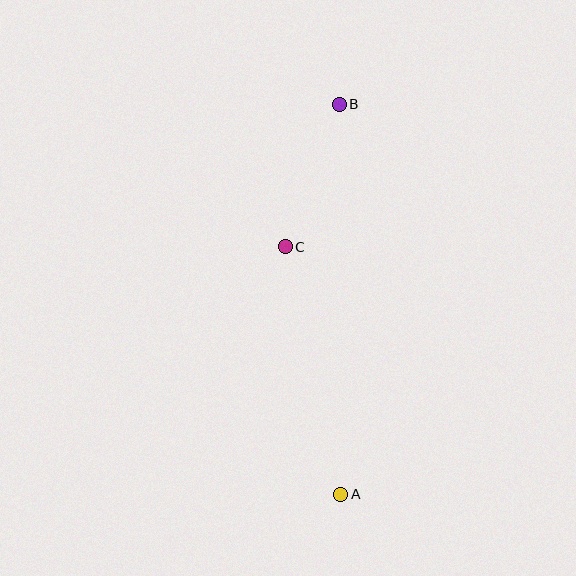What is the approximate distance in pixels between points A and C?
The distance between A and C is approximately 254 pixels.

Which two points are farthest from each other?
Points A and B are farthest from each other.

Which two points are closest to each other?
Points B and C are closest to each other.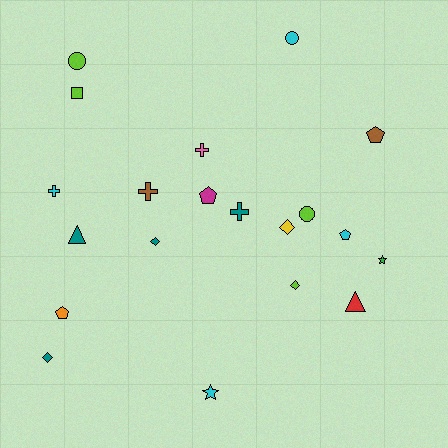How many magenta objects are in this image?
There is 1 magenta object.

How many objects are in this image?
There are 20 objects.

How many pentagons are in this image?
There are 4 pentagons.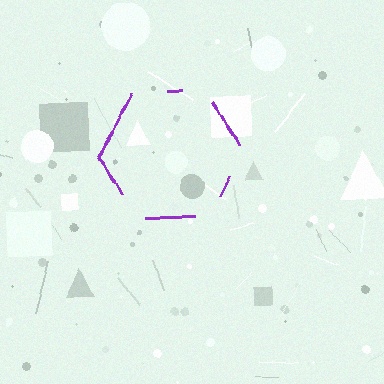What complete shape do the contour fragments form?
The contour fragments form a hexagon.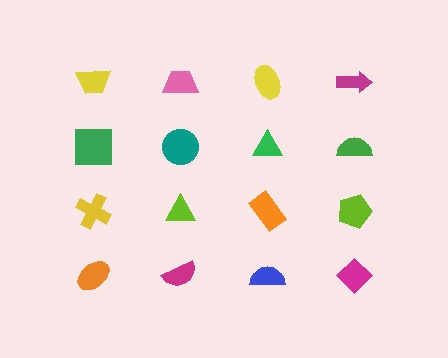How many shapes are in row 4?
4 shapes.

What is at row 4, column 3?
A blue semicircle.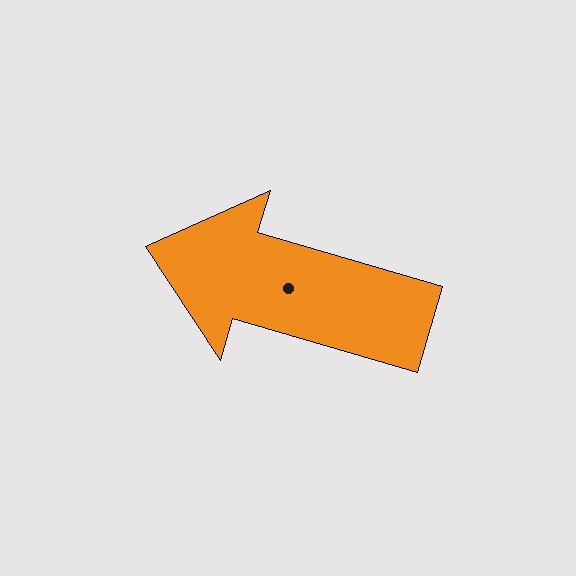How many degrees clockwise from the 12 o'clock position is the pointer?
Approximately 286 degrees.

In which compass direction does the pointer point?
West.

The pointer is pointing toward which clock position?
Roughly 10 o'clock.